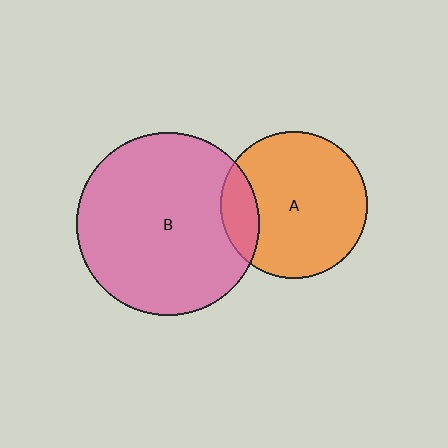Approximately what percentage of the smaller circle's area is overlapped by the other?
Approximately 15%.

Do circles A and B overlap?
Yes.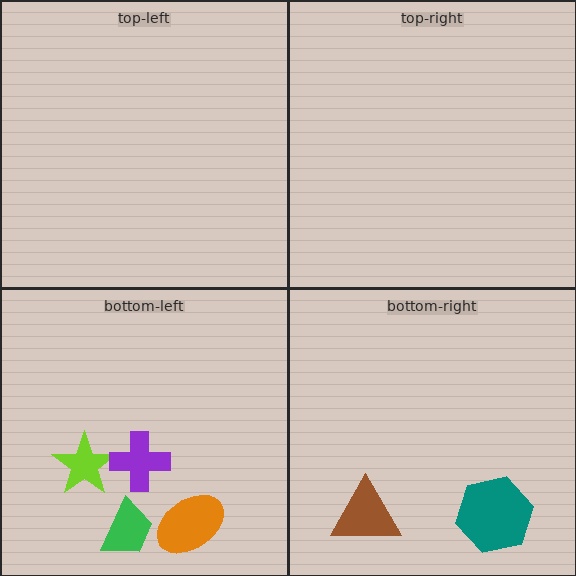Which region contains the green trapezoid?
The bottom-left region.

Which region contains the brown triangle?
The bottom-right region.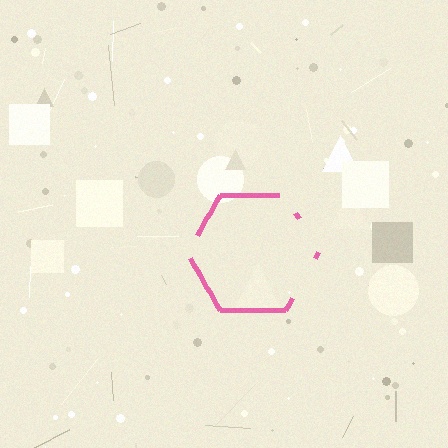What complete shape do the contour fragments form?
The contour fragments form a hexagon.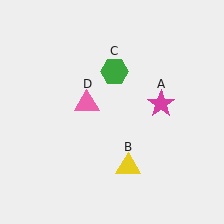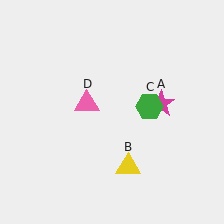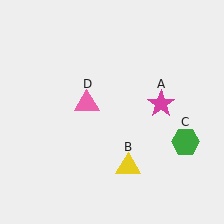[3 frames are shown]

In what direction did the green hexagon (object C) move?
The green hexagon (object C) moved down and to the right.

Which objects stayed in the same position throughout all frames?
Magenta star (object A) and yellow triangle (object B) and pink triangle (object D) remained stationary.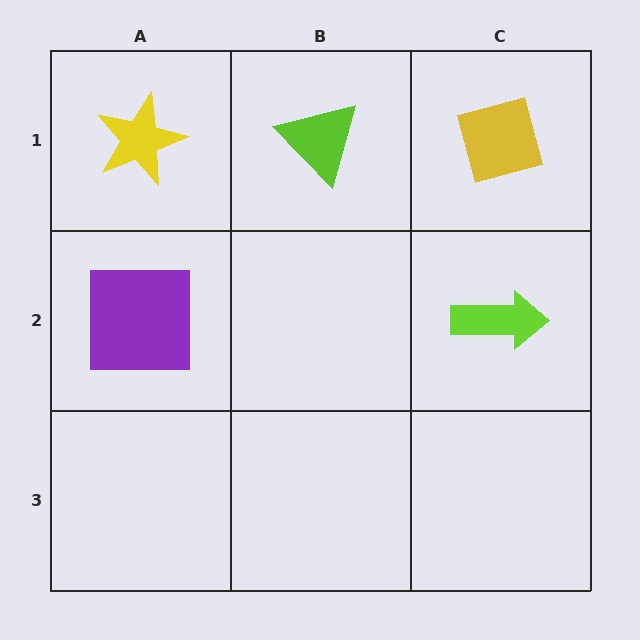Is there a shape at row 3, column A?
No, that cell is empty.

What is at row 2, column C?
A lime arrow.